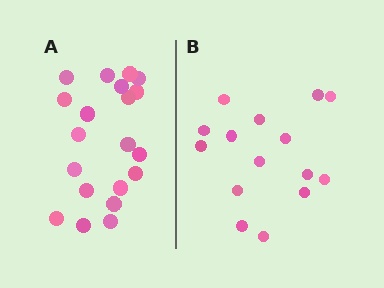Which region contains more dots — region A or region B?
Region A (the left region) has more dots.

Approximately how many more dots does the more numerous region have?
Region A has about 5 more dots than region B.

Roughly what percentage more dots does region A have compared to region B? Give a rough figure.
About 35% more.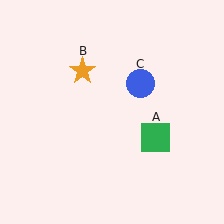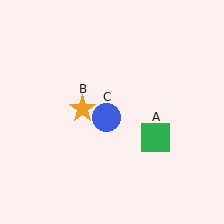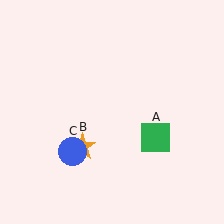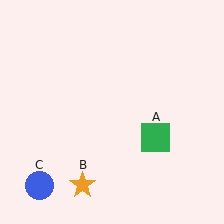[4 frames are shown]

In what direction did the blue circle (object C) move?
The blue circle (object C) moved down and to the left.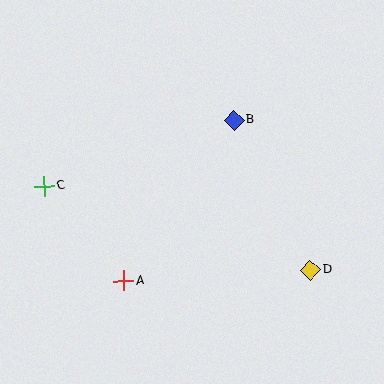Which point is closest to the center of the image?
Point B at (234, 120) is closest to the center.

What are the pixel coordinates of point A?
Point A is at (124, 281).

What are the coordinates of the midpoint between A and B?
The midpoint between A and B is at (179, 201).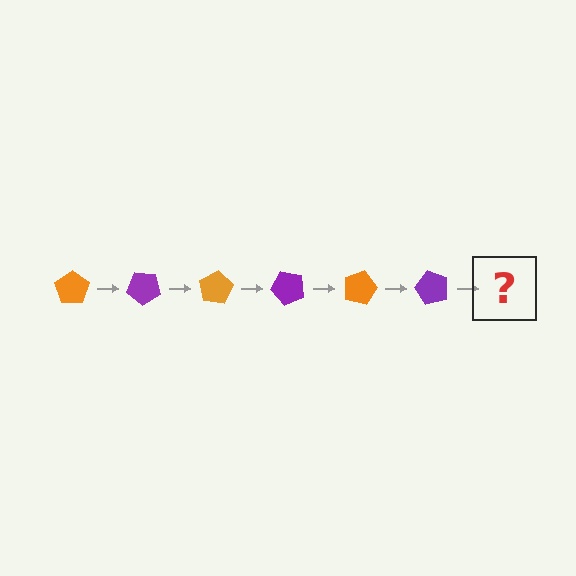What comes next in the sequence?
The next element should be an orange pentagon, rotated 240 degrees from the start.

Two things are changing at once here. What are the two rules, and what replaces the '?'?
The two rules are that it rotates 40 degrees each step and the color cycles through orange and purple. The '?' should be an orange pentagon, rotated 240 degrees from the start.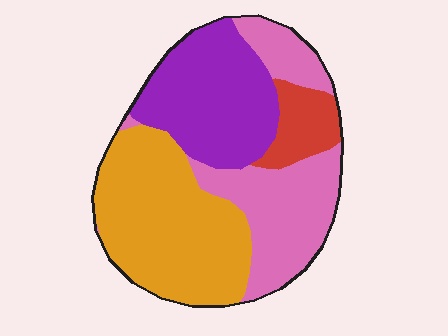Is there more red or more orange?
Orange.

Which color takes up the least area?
Red, at roughly 10%.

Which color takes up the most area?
Orange, at roughly 35%.